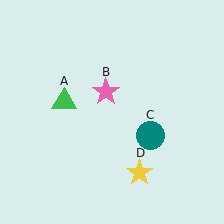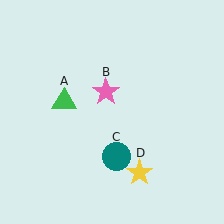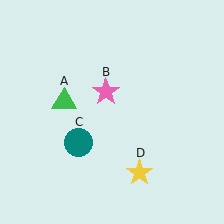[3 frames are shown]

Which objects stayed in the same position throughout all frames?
Green triangle (object A) and pink star (object B) and yellow star (object D) remained stationary.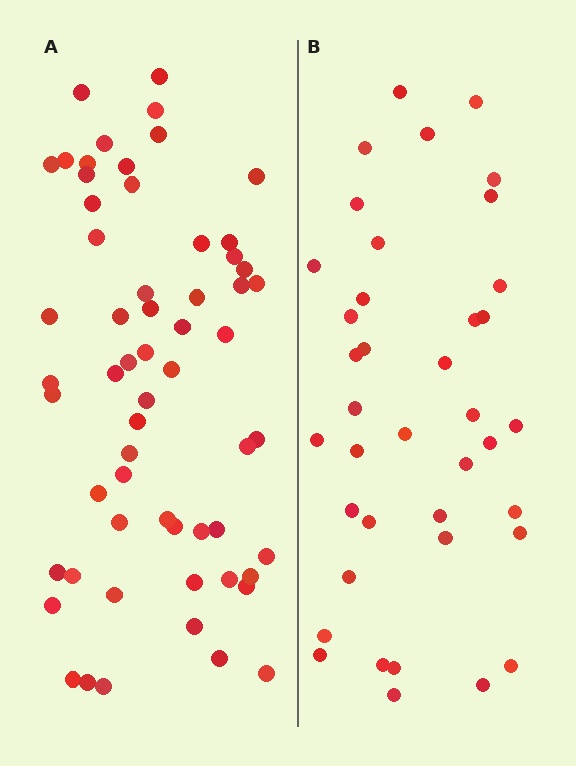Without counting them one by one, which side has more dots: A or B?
Region A (the left region) has more dots.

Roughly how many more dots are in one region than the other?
Region A has approximately 20 more dots than region B.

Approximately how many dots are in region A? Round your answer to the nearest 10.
About 60 dots.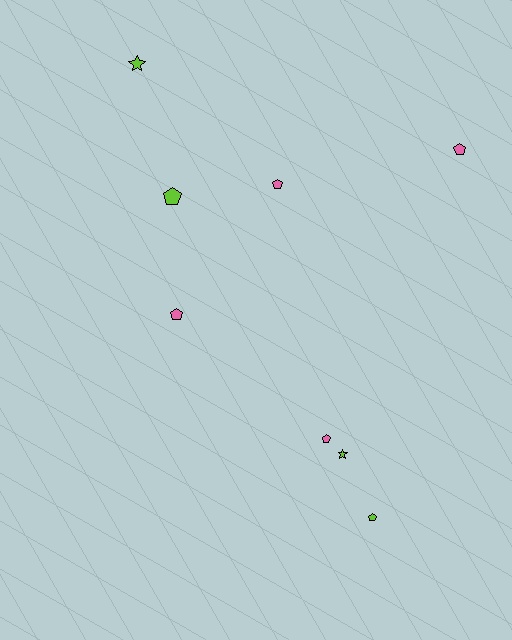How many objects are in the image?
There are 8 objects.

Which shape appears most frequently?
Pentagon, with 6 objects.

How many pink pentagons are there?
There are 4 pink pentagons.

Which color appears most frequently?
Lime, with 4 objects.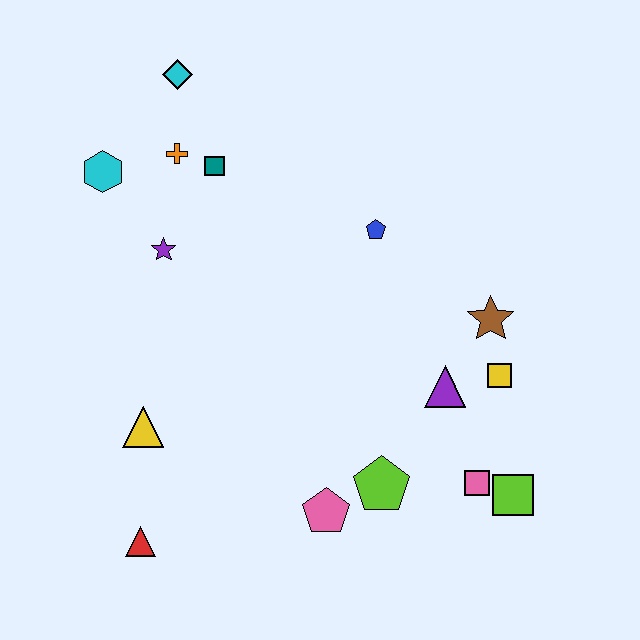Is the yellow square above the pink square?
Yes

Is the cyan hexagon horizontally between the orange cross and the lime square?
No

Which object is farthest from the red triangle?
The cyan diamond is farthest from the red triangle.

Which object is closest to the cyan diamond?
The orange cross is closest to the cyan diamond.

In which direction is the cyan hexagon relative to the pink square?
The cyan hexagon is to the left of the pink square.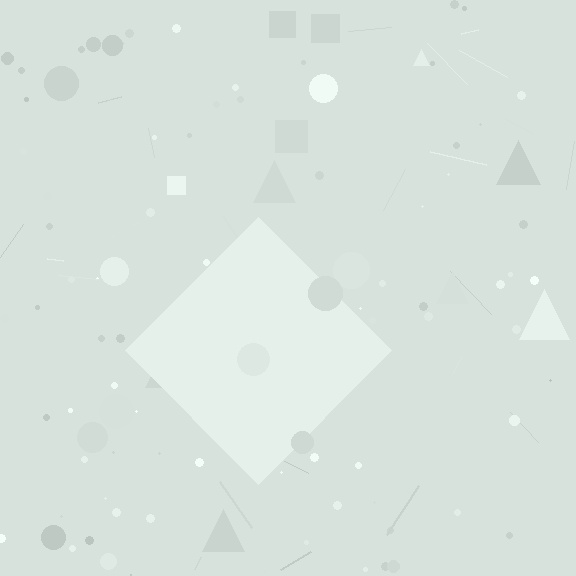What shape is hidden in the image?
A diamond is hidden in the image.